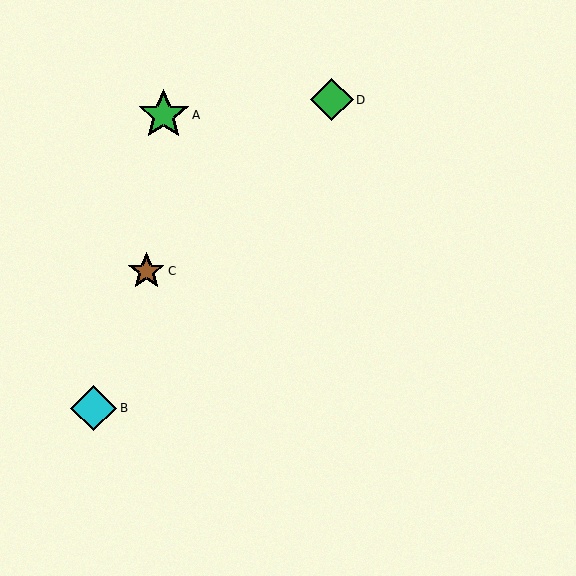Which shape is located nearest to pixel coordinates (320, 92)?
The green diamond (labeled D) at (332, 100) is nearest to that location.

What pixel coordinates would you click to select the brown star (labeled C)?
Click at (146, 271) to select the brown star C.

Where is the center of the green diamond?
The center of the green diamond is at (332, 100).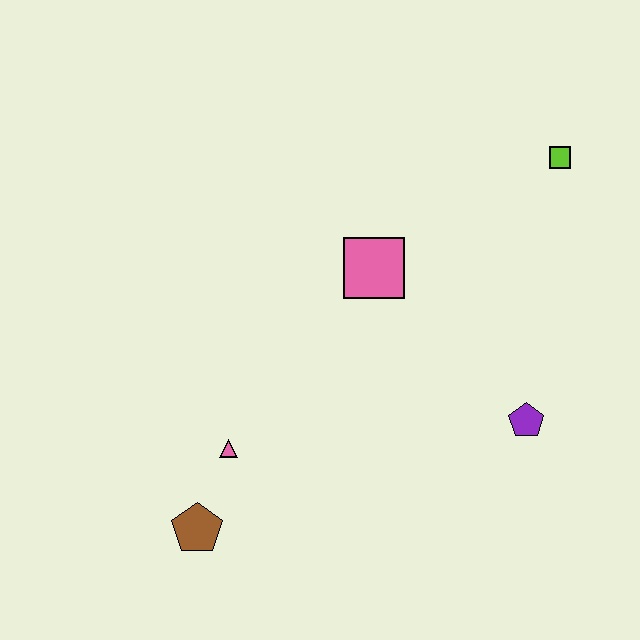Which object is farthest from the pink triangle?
The lime square is farthest from the pink triangle.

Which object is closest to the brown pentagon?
The pink triangle is closest to the brown pentagon.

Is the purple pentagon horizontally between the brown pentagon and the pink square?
No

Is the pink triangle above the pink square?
No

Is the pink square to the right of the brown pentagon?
Yes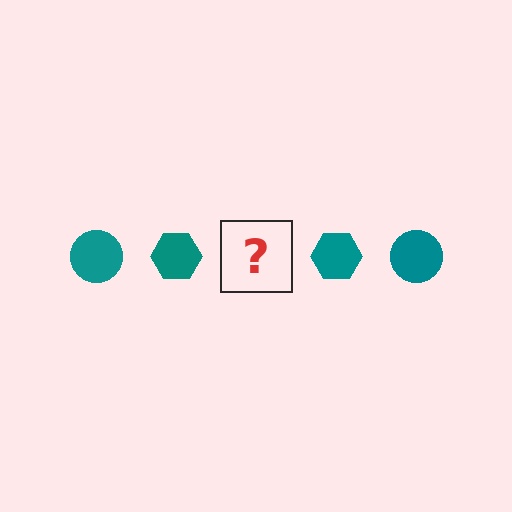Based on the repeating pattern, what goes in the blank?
The blank should be a teal circle.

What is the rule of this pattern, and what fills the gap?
The rule is that the pattern cycles through circle, hexagon shapes in teal. The gap should be filled with a teal circle.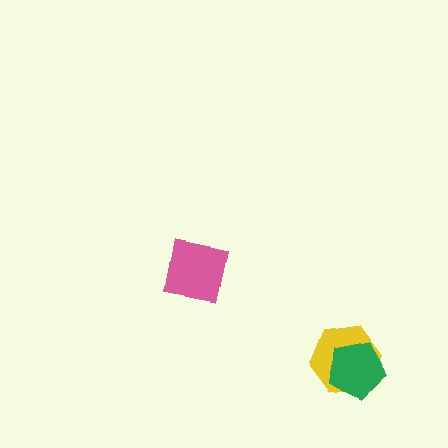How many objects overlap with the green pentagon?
1 object overlaps with the green pentagon.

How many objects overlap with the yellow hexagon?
1 object overlaps with the yellow hexagon.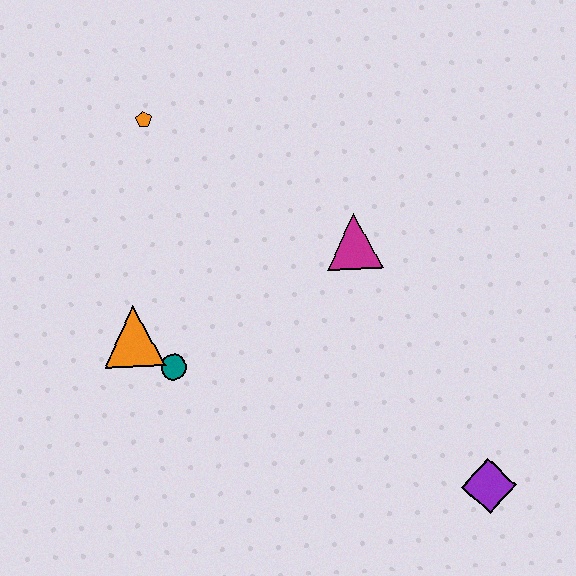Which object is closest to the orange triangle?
The teal circle is closest to the orange triangle.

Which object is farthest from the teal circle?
The purple diamond is farthest from the teal circle.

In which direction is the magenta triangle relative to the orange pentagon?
The magenta triangle is to the right of the orange pentagon.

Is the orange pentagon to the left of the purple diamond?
Yes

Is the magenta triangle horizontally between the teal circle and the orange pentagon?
No